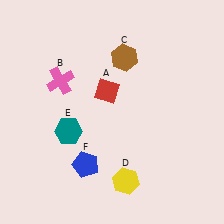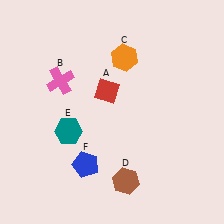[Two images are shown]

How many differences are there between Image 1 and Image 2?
There are 2 differences between the two images.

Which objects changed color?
C changed from brown to orange. D changed from yellow to brown.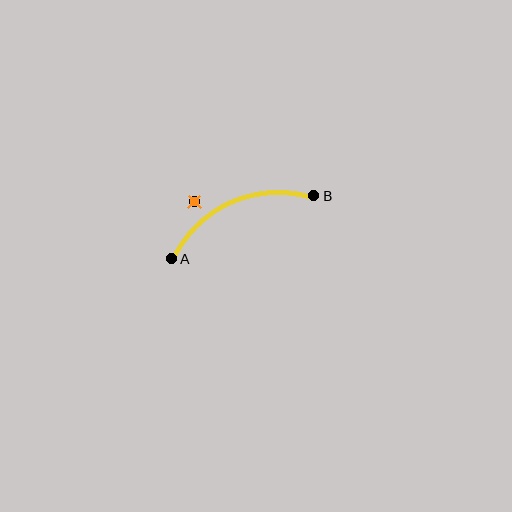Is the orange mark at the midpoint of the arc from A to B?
No — the orange mark does not lie on the arc at all. It sits slightly outside the curve.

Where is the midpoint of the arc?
The arc midpoint is the point on the curve farthest from the straight line joining A and B. It sits above that line.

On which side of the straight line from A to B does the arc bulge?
The arc bulges above the straight line connecting A and B.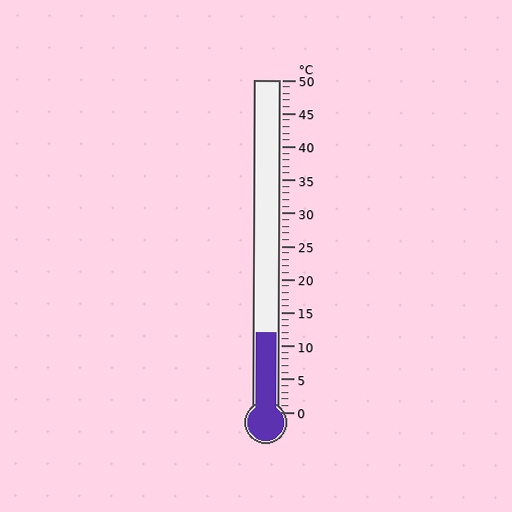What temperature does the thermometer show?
The thermometer shows approximately 12°C.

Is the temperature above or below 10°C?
The temperature is above 10°C.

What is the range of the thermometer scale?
The thermometer scale ranges from 0°C to 50°C.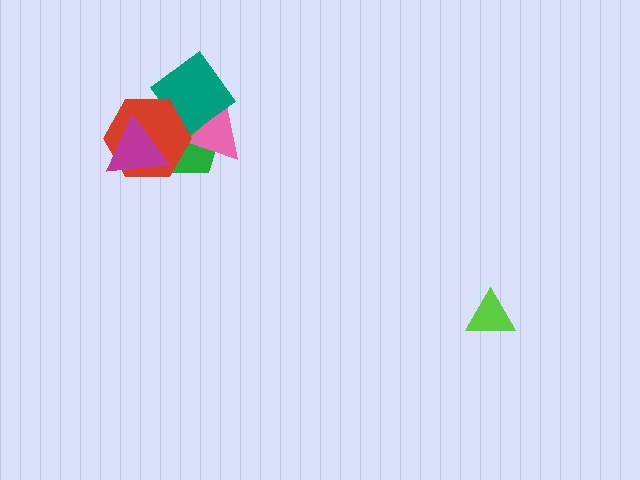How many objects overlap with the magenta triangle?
2 objects overlap with the magenta triangle.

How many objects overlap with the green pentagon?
4 objects overlap with the green pentagon.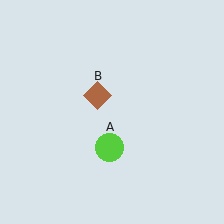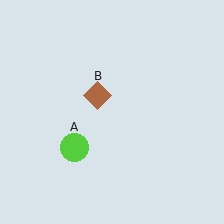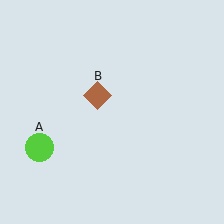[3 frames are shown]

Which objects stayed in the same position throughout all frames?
Brown diamond (object B) remained stationary.